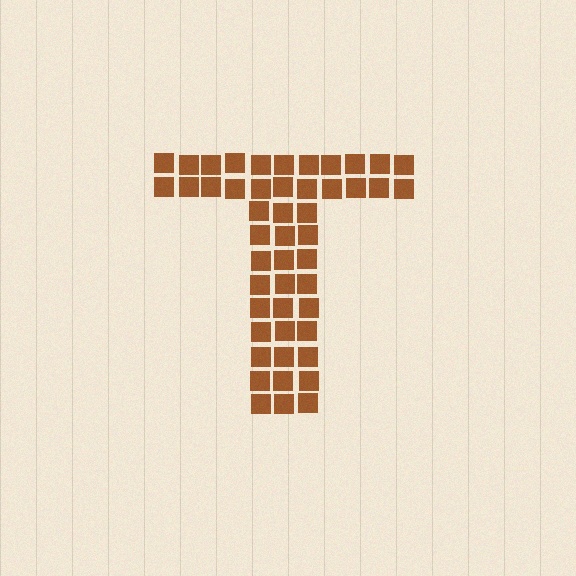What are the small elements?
The small elements are squares.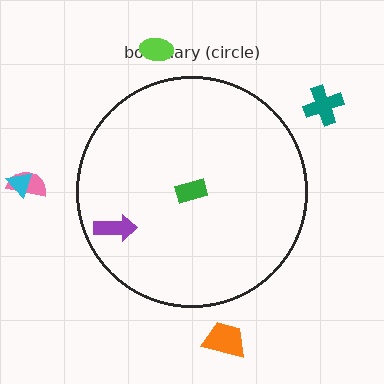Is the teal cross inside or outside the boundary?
Outside.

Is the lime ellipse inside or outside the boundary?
Outside.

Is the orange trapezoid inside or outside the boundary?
Outside.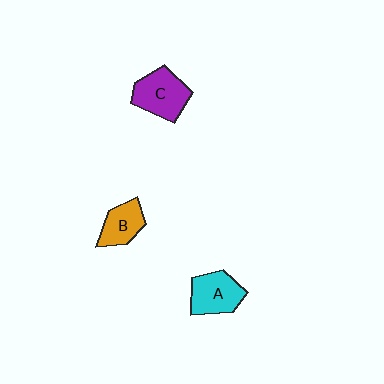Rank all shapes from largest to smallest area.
From largest to smallest: C (purple), A (cyan), B (orange).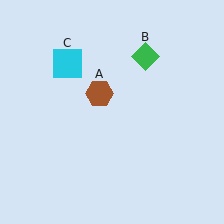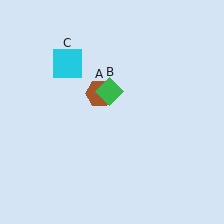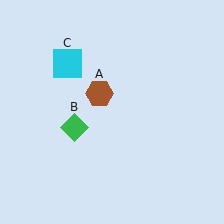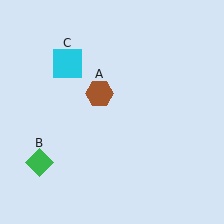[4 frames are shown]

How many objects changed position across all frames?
1 object changed position: green diamond (object B).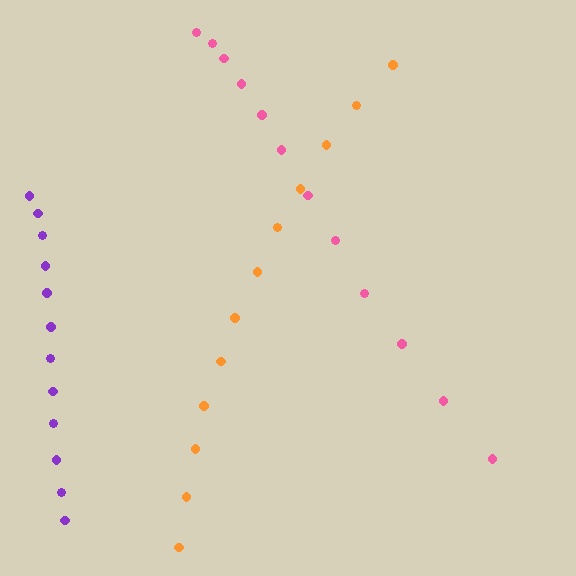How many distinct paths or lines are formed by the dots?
There are 3 distinct paths.